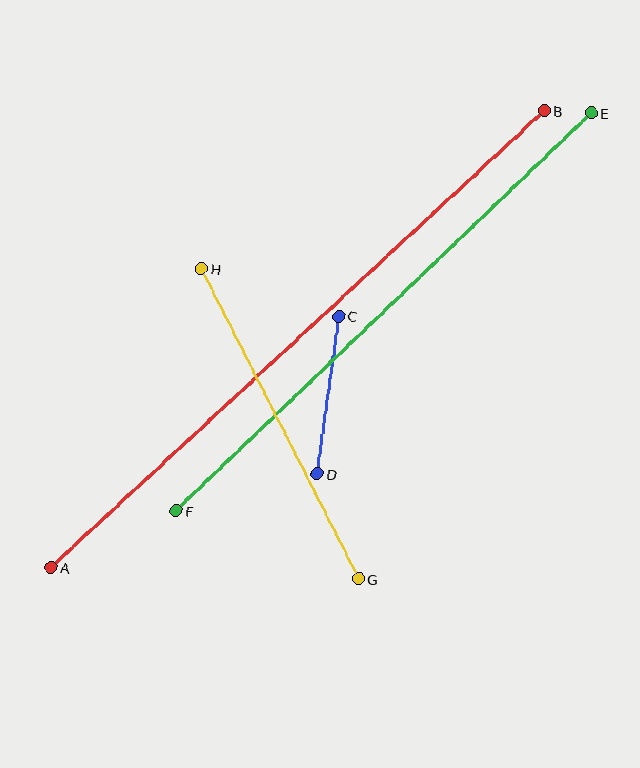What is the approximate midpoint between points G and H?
The midpoint is at approximately (280, 424) pixels.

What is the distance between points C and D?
The distance is approximately 159 pixels.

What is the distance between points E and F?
The distance is approximately 575 pixels.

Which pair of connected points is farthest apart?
Points A and B are farthest apart.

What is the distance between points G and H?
The distance is approximately 347 pixels.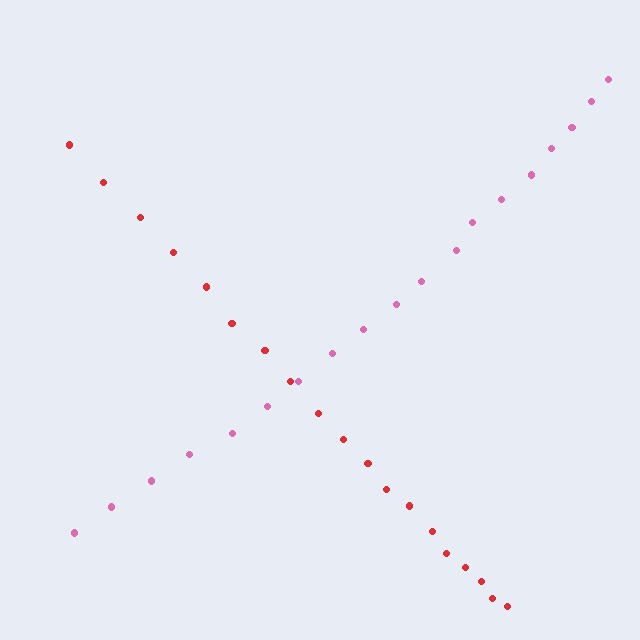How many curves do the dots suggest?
There are 2 distinct paths.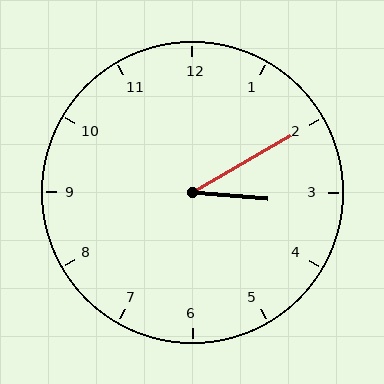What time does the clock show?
3:10.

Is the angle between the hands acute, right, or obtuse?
It is acute.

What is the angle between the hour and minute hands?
Approximately 35 degrees.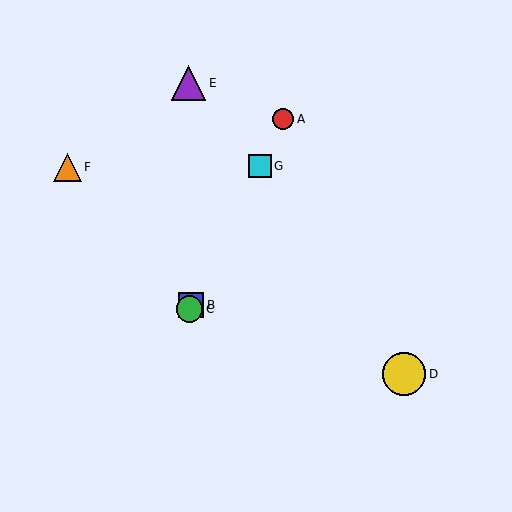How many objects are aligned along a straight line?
4 objects (A, B, C, G) are aligned along a straight line.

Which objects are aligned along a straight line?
Objects A, B, C, G are aligned along a straight line.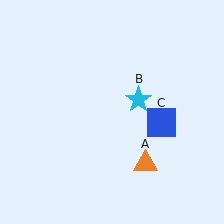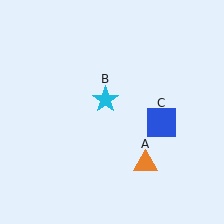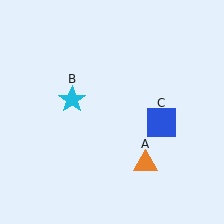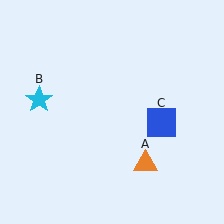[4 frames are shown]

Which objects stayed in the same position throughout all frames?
Orange triangle (object A) and blue square (object C) remained stationary.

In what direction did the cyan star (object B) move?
The cyan star (object B) moved left.